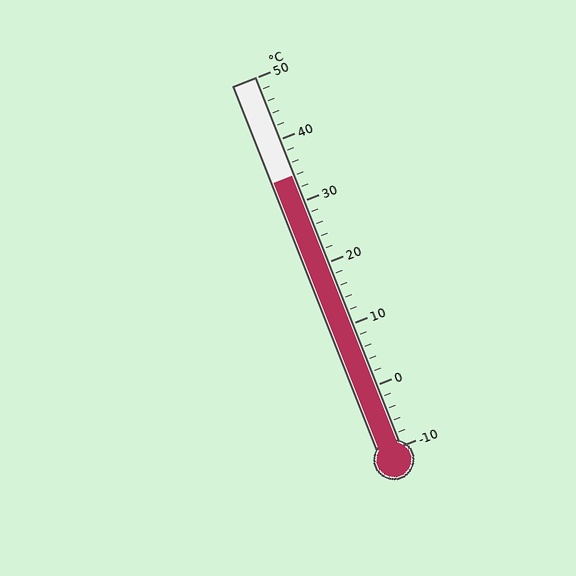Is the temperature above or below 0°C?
The temperature is above 0°C.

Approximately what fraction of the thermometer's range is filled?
The thermometer is filled to approximately 75% of its range.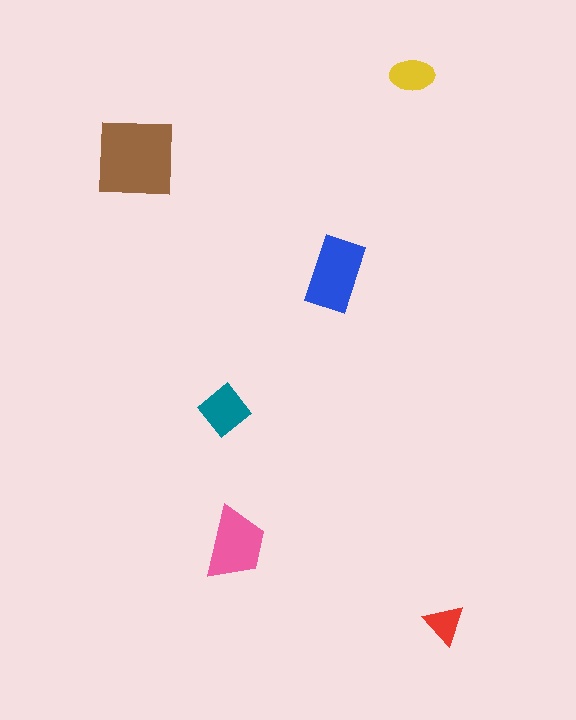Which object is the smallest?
The red triangle.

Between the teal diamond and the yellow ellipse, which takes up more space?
The teal diamond.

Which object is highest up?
The yellow ellipse is topmost.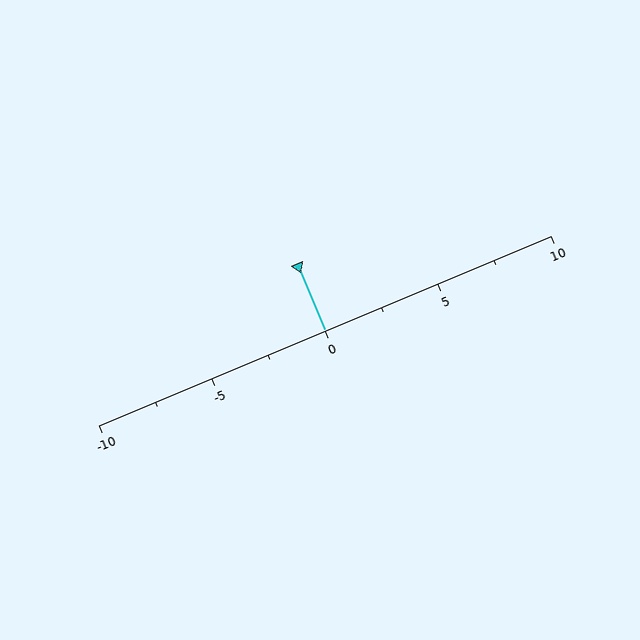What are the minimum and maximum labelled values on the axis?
The axis runs from -10 to 10.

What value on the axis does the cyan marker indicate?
The marker indicates approximately 0.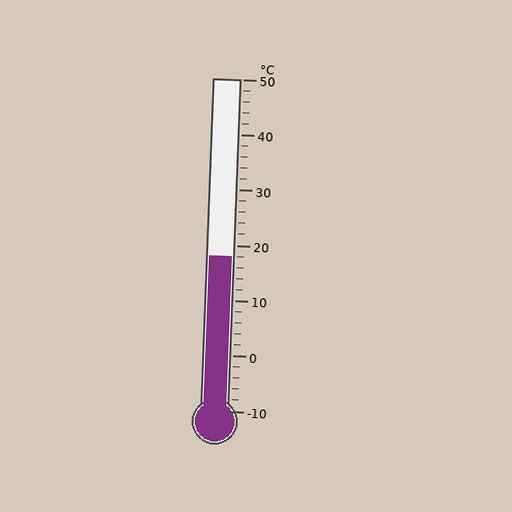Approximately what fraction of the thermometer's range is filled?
The thermometer is filled to approximately 45% of its range.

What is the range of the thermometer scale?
The thermometer scale ranges from -10°C to 50°C.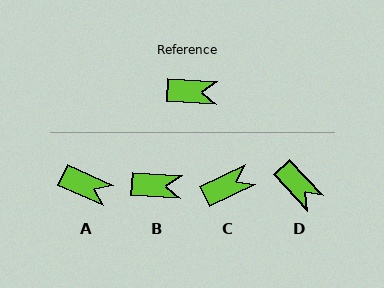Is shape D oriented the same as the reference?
No, it is off by about 43 degrees.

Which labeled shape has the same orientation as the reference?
B.